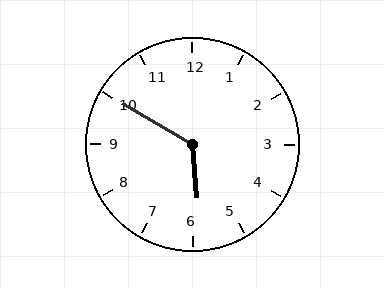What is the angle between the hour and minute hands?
Approximately 125 degrees.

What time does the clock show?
5:50.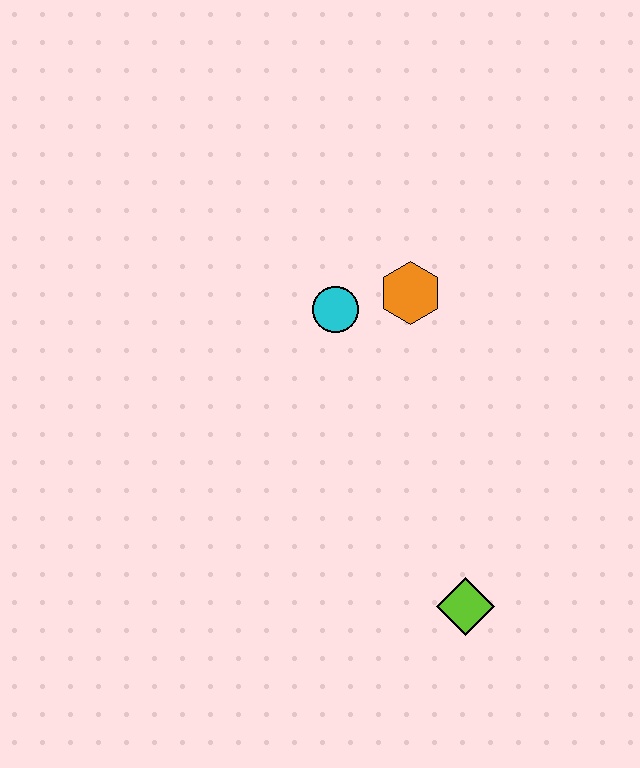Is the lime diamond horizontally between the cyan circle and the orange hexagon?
No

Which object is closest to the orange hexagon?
The cyan circle is closest to the orange hexagon.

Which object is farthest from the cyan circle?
The lime diamond is farthest from the cyan circle.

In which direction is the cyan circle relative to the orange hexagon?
The cyan circle is to the left of the orange hexagon.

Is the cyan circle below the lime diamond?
No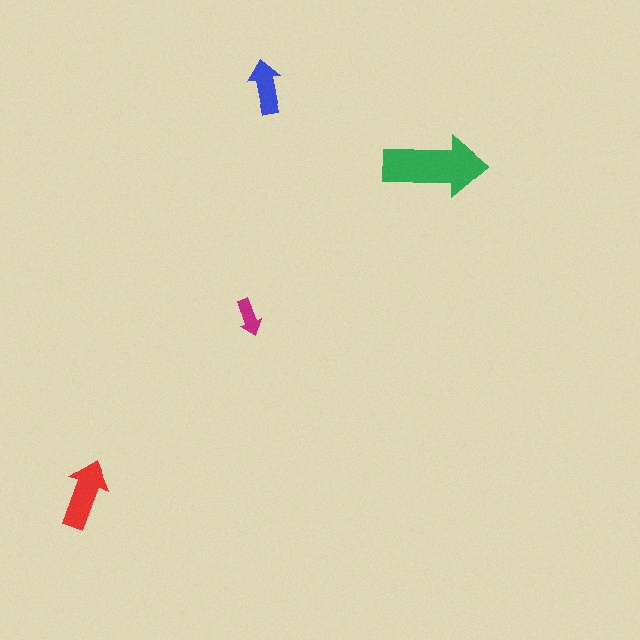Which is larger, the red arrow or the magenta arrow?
The red one.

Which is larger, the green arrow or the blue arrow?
The green one.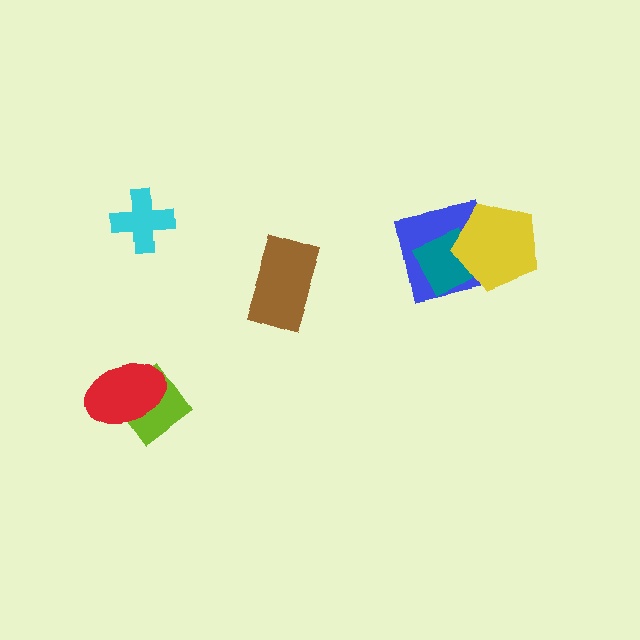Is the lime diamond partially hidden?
Yes, it is partially covered by another shape.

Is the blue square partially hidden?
Yes, it is partially covered by another shape.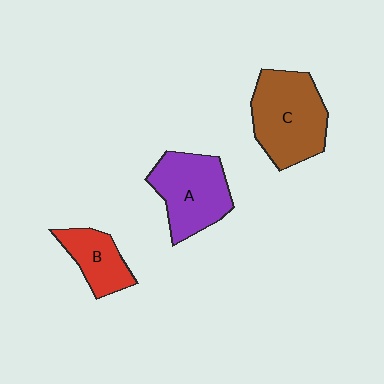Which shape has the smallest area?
Shape B (red).